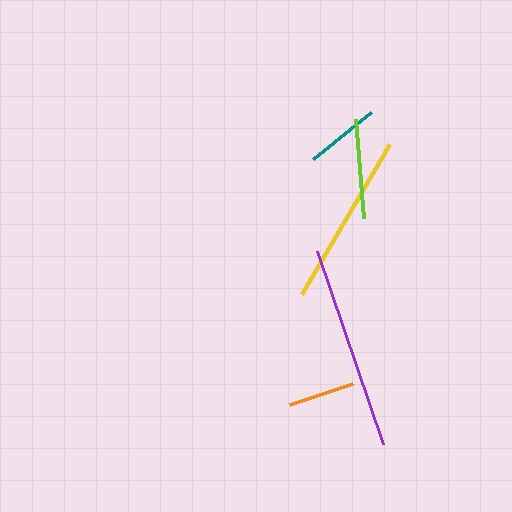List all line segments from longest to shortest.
From longest to shortest: purple, yellow, lime, teal, orange.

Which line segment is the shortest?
The orange line is the shortest at approximately 67 pixels.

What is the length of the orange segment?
The orange segment is approximately 67 pixels long.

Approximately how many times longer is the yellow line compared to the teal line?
The yellow line is approximately 2.3 times the length of the teal line.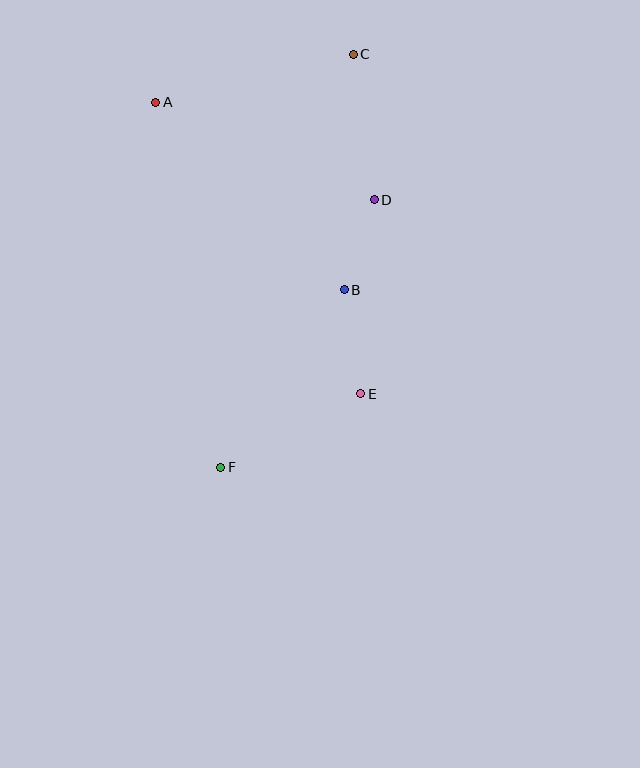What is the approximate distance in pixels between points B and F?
The distance between B and F is approximately 216 pixels.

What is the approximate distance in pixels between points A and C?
The distance between A and C is approximately 203 pixels.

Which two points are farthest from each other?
Points C and F are farthest from each other.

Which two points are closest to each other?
Points B and D are closest to each other.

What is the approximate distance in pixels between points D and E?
The distance between D and E is approximately 194 pixels.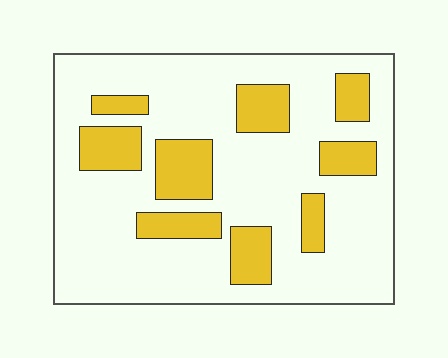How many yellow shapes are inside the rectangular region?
9.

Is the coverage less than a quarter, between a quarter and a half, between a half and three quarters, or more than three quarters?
Less than a quarter.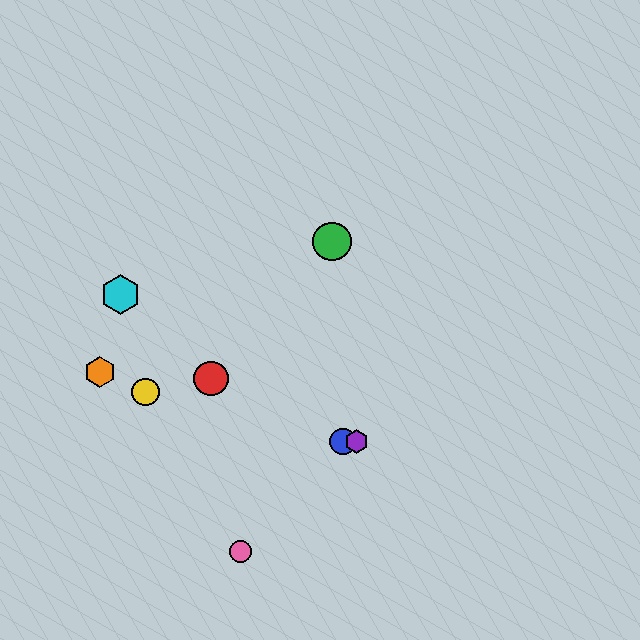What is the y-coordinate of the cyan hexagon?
The cyan hexagon is at y≈295.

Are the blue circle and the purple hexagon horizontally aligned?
Yes, both are at y≈441.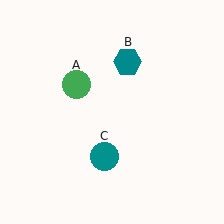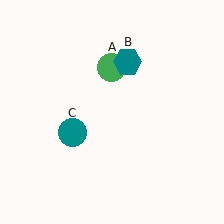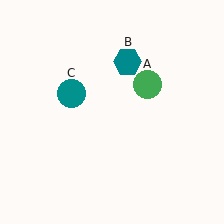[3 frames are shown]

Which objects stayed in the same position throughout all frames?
Teal hexagon (object B) remained stationary.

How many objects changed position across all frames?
2 objects changed position: green circle (object A), teal circle (object C).